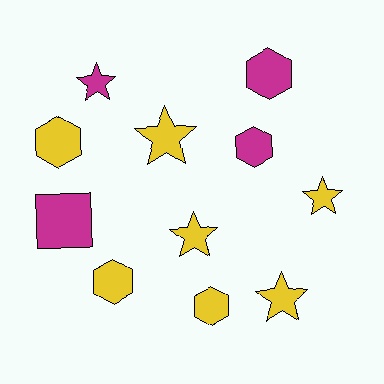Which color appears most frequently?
Yellow, with 7 objects.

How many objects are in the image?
There are 11 objects.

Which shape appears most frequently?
Star, with 5 objects.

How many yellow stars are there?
There are 4 yellow stars.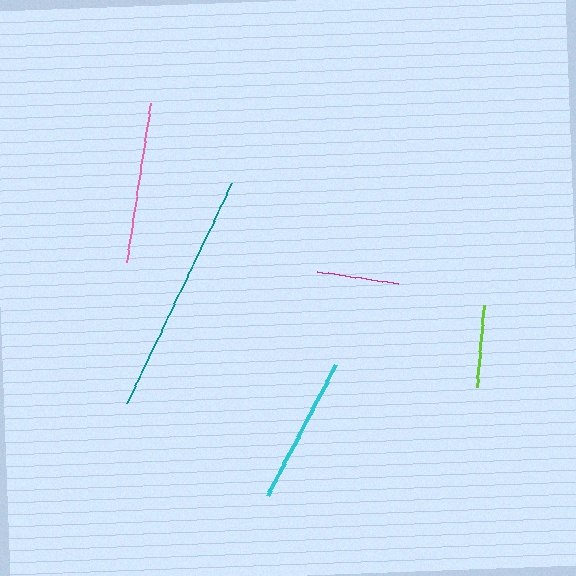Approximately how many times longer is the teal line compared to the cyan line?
The teal line is approximately 1.7 times the length of the cyan line.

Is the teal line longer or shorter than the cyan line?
The teal line is longer than the cyan line.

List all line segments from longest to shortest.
From longest to shortest: teal, pink, cyan, lime, magenta.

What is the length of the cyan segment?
The cyan segment is approximately 147 pixels long.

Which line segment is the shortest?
The magenta line is the shortest at approximately 81 pixels.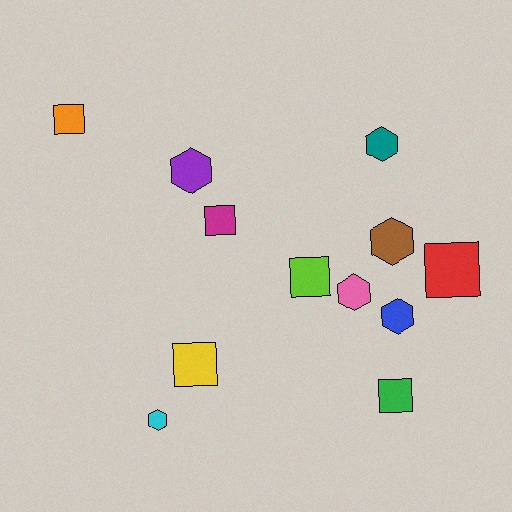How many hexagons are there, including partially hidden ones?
There are 6 hexagons.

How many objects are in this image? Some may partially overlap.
There are 12 objects.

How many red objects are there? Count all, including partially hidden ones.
There is 1 red object.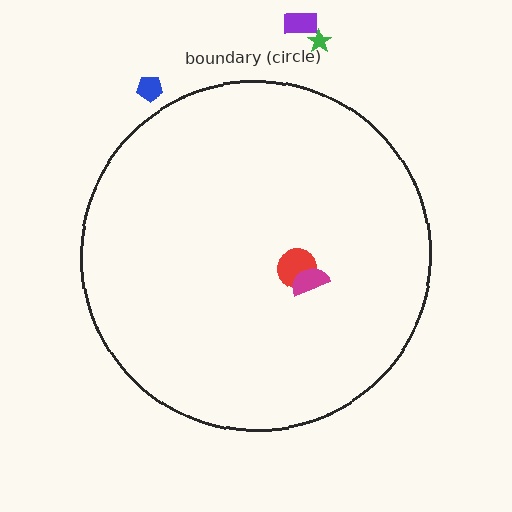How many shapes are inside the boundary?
2 inside, 3 outside.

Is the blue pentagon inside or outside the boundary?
Outside.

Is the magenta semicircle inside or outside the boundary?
Inside.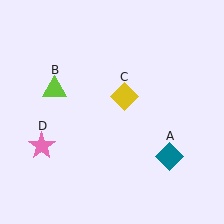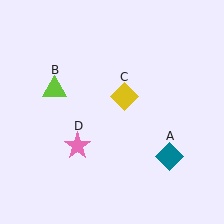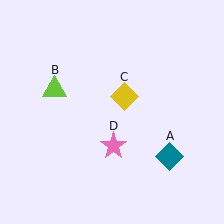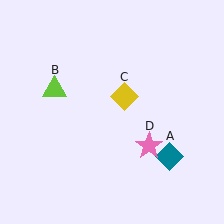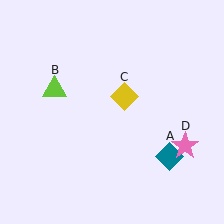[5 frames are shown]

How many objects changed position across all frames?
1 object changed position: pink star (object D).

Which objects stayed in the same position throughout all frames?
Teal diamond (object A) and lime triangle (object B) and yellow diamond (object C) remained stationary.